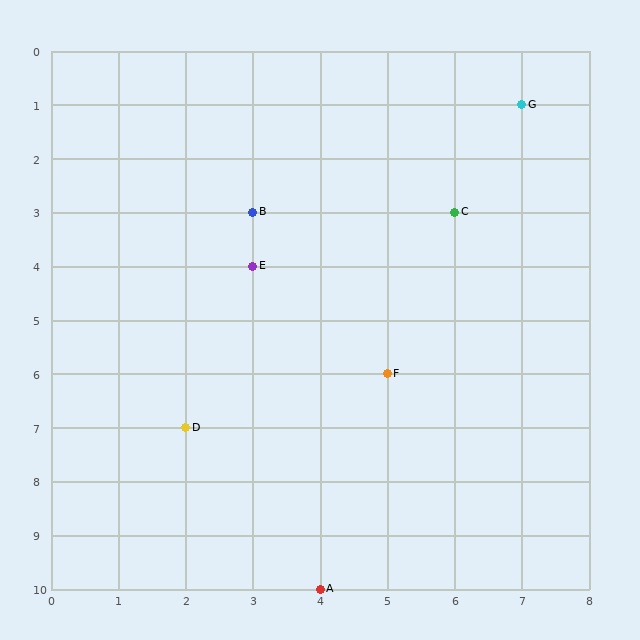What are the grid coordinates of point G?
Point G is at grid coordinates (7, 1).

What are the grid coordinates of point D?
Point D is at grid coordinates (2, 7).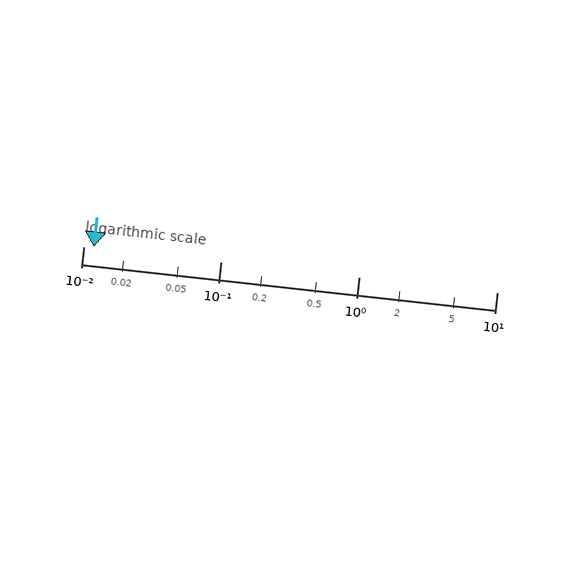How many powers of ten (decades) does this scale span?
The scale spans 3 decades, from 0.01 to 10.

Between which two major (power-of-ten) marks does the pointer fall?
The pointer is between 0.01 and 0.1.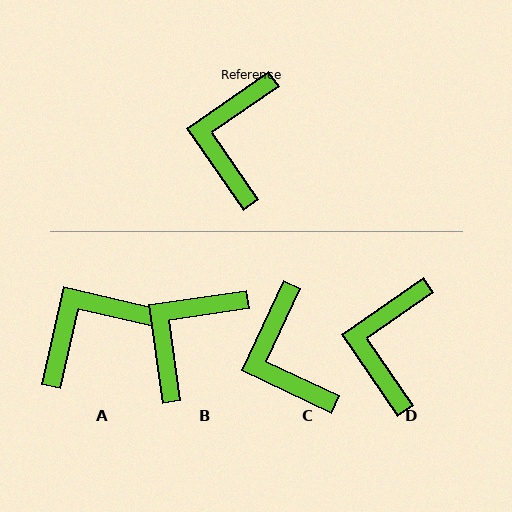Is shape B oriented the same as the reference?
No, it is off by about 27 degrees.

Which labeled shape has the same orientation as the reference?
D.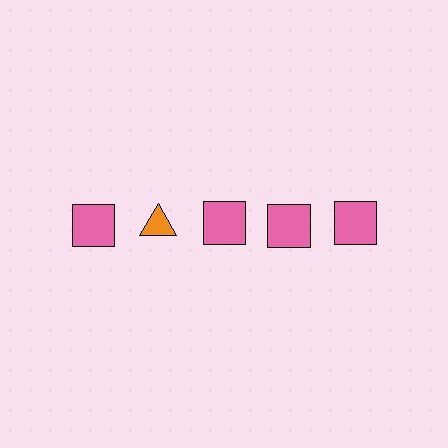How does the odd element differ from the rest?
It differs in both color (orange instead of pink) and shape (triangle instead of square).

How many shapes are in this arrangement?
There are 5 shapes arranged in a grid pattern.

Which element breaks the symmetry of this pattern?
The orange triangle in the top row, second from left column breaks the symmetry. All other shapes are pink squares.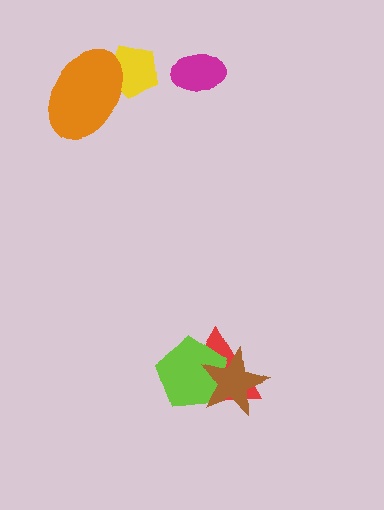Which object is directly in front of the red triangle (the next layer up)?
The lime pentagon is directly in front of the red triangle.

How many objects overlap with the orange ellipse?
1 object overlaps with the orange ellipse.